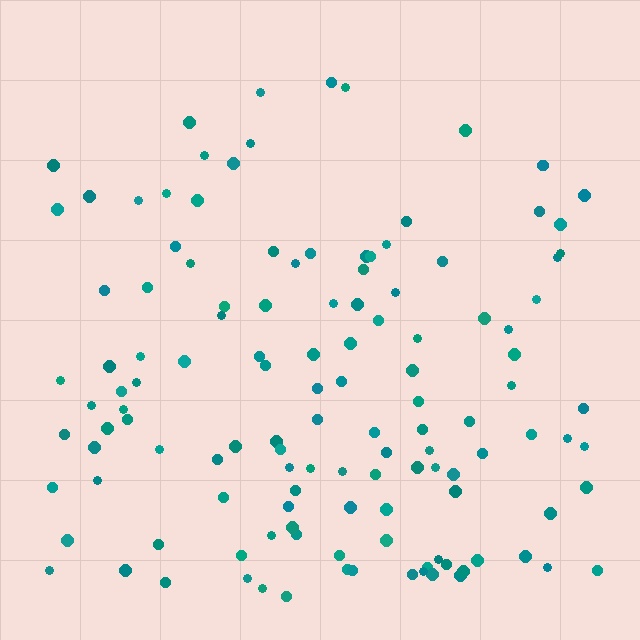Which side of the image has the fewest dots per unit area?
The top.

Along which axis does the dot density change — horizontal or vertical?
Vertical.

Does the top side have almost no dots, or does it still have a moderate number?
Still a moderate number, just noticeably fewer than the bottom.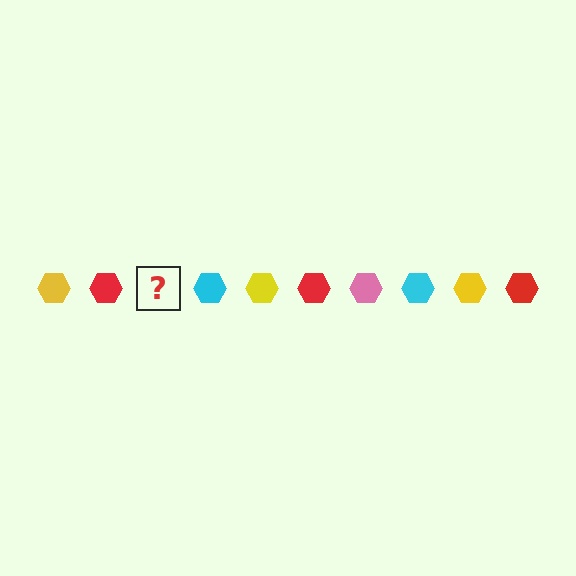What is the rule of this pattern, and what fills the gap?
The rule is that the pattern cycles through yellow, red, pink, cyan hexagons. The gap should be filled with a pink hexagon.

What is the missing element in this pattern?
The missing element is a pink hexagon.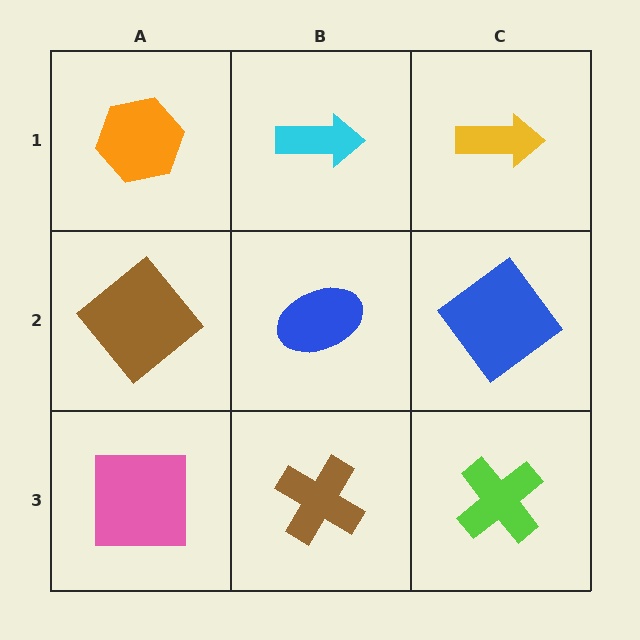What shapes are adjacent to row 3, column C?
A blue diamond (row 2, column C), a brown cross (row 3, column B).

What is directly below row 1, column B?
A blue ellipse.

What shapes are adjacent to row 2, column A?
An orange hexagon (row 1, column A), a pink square (row 3, column A), a blue ellipse (row 2, column B).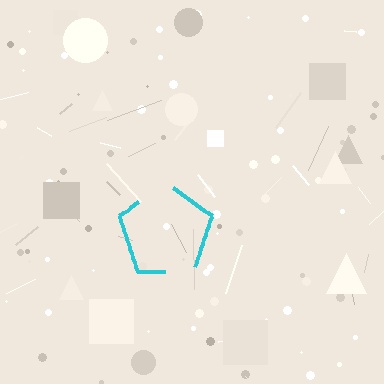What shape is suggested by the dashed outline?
The dashed outline suggests a pentagon.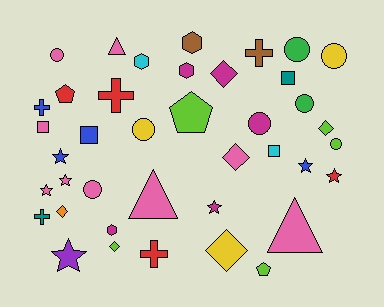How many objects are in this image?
There are 40 objects.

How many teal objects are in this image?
There are 2 teal objects.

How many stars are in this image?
There are 7 stars.